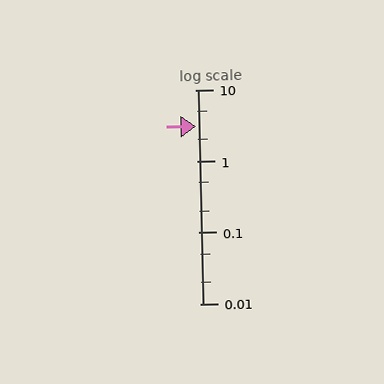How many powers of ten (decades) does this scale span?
The scale spans 3 decades, from 0.01 to 10.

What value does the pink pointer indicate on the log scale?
The pointer indicates approximately 3.1.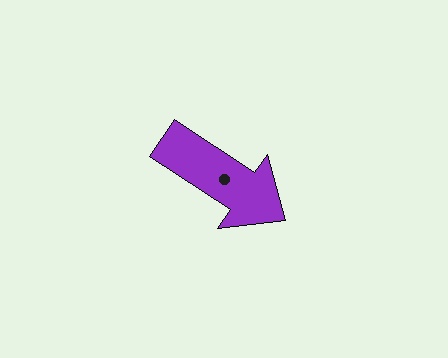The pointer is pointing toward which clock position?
Roughly 4 o'clock.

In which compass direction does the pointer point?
Southeast.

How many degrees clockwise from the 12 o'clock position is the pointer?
Approximately 124 degrees.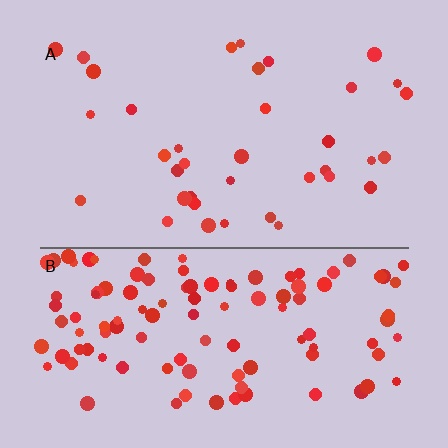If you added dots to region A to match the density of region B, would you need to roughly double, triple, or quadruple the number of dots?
Approximately triple.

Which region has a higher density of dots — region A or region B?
B (the bottom).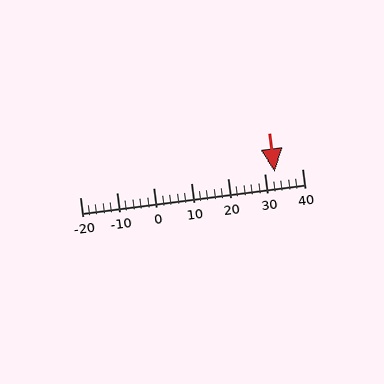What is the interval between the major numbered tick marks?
The major tick marks are spaced 10 units apart.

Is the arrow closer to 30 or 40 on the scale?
The arrow is closer to 30.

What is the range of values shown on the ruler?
The ruler shows values from -20 to 40.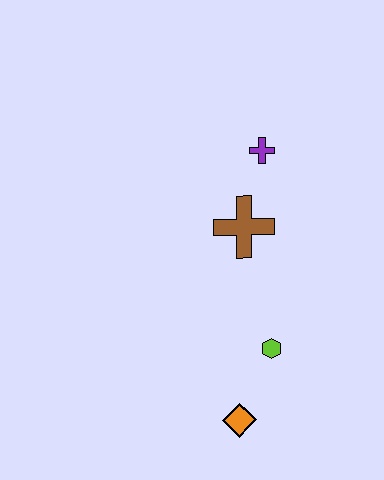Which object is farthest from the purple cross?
The orange diamond is farthest from the purple cross.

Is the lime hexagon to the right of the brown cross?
Yes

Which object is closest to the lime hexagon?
The orange diamond is closest to the lime hexagon.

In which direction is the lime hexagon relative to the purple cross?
The lime hexagon is below the purple cross.